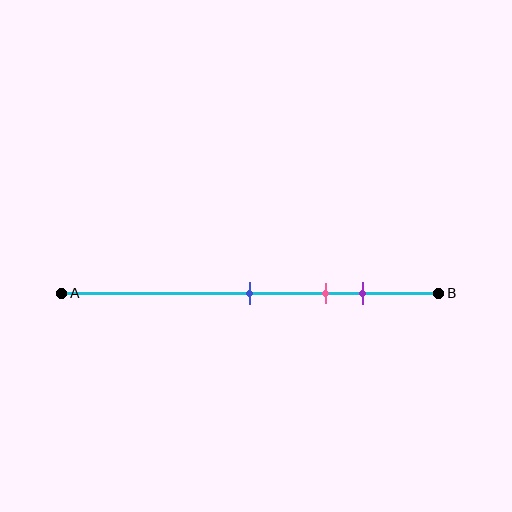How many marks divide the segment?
There are 3 marks dividing the segment.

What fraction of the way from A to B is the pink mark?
The pink mark is approximately 70% (0.7) of the way from A to B.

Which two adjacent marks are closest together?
The pink and purple marks are the closest adjacent pair.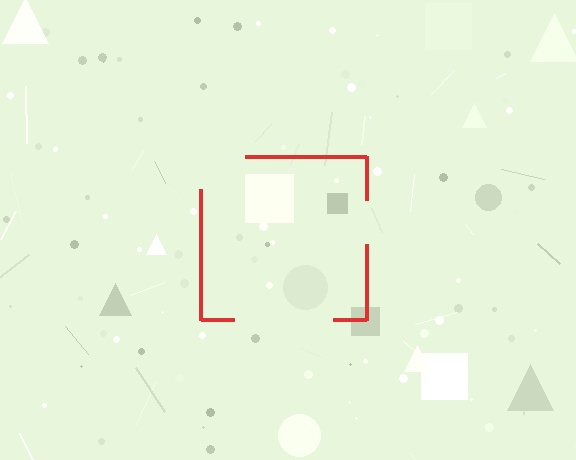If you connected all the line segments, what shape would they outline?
They would outline a square.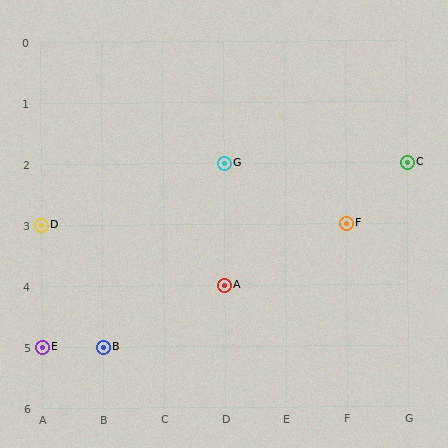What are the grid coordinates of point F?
Point F is at grid coordinates (F, 3).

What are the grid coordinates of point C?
Point C is at grid coordinates (G, 2).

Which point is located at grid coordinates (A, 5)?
Point E is at (A, 5).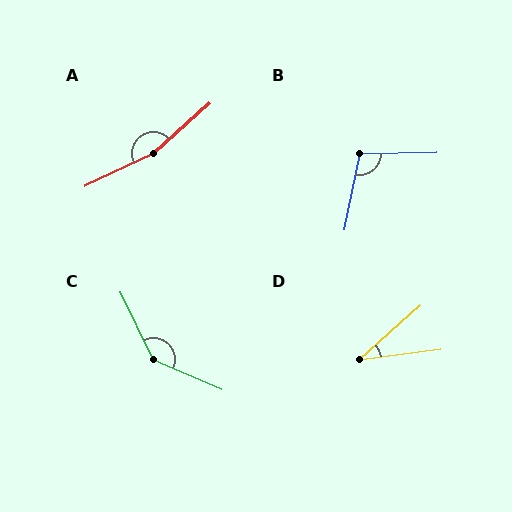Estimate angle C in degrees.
Approximately 139 degrees.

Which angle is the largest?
A, at approximately 164 degrees.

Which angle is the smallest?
D, at approximately 34 degrees.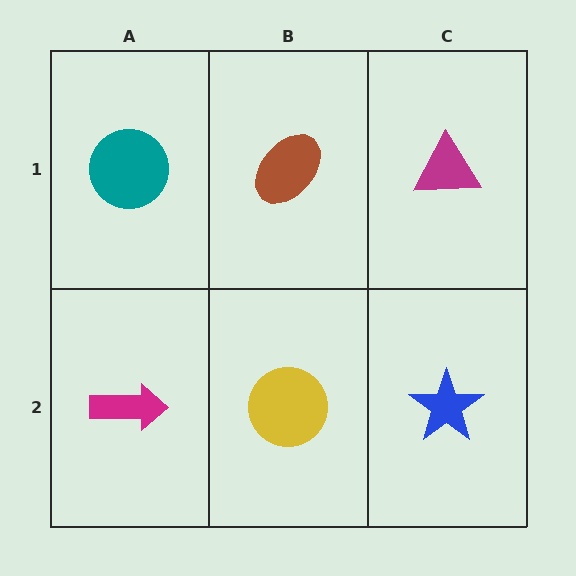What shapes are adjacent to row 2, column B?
A brown ellipse (row 1, column B), a magenta arrow (row 2, column A), a blue star (row 2, column C).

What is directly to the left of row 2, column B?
A magenta arrow.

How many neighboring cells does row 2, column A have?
2.